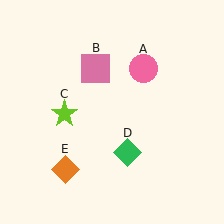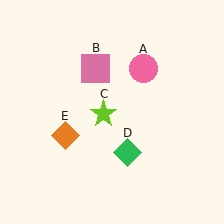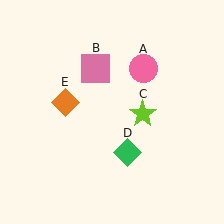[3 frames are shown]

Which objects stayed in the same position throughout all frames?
Pink circle (object A) and pink square (object B) and green diamond (object D) remained stationary.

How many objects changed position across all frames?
2 objects changed position: lime star (object C), orange diamond (object E).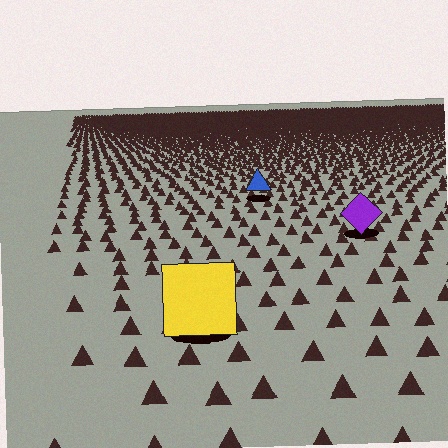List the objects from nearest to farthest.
From nearest to farthest: the yellow square, the purple diamond, the blue triangle.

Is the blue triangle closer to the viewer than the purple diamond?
No. The purple diamond is closer — you can tell from the texture gradient: the ground texture is coarser near it.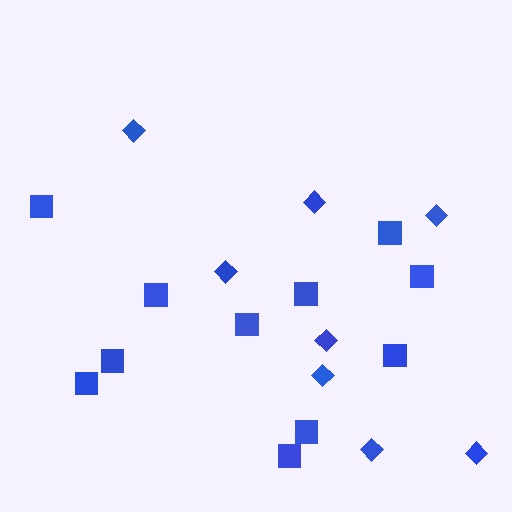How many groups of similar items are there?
There are 2 groups: one group of squares (11) and one group of diamonds (8).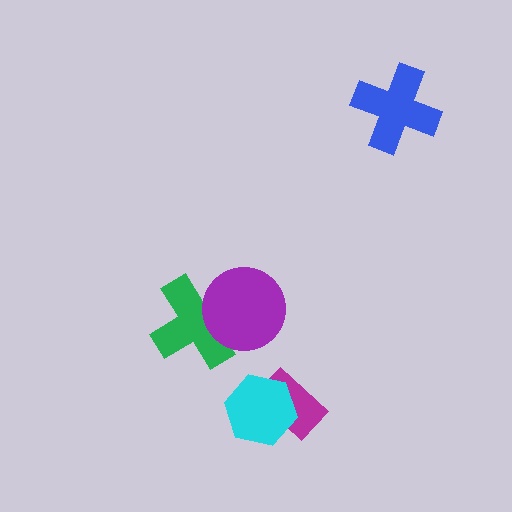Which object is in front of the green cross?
The purple circle is in front of the green cross.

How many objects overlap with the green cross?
1 object overlaps with the green cross.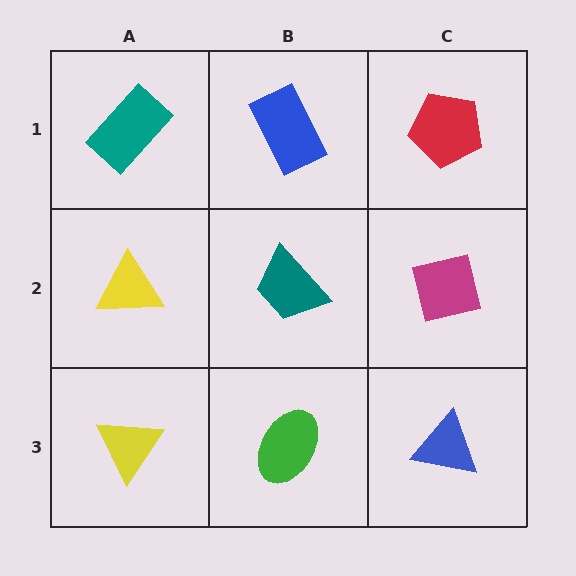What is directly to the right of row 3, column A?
A green ellipse.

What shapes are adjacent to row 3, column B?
A teal trapezoid (row 2, column B), a yellow triangle (row 3, column A), a blue triangle (row 3, column C).